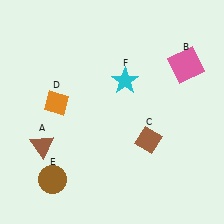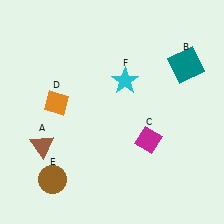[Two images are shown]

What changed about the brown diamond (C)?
In Image 1, C is brown. In Image 2, it changed to magenta.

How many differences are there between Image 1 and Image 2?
There are 2 differences between the two images.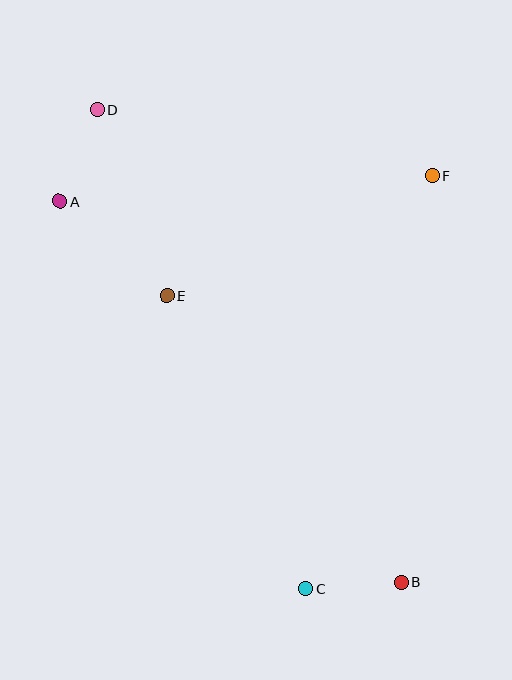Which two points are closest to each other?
Points B and C are closest to each other.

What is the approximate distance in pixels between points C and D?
The distance between C and D is approximately 522 pixels.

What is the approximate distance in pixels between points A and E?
The distance between A and E is approximately 143 pixels.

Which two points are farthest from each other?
Points B and D are farthest from each other.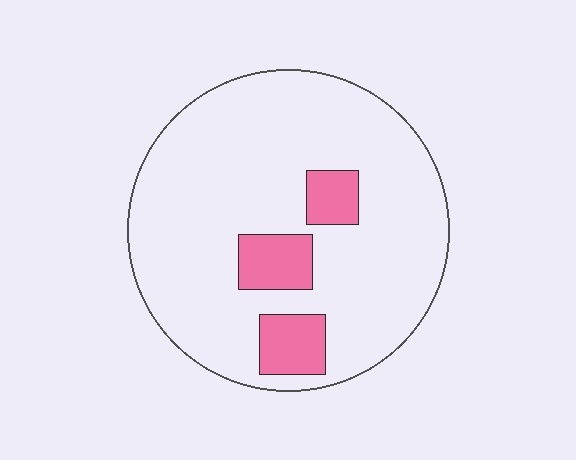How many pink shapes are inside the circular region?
3.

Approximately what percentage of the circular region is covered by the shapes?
Approximately 15%.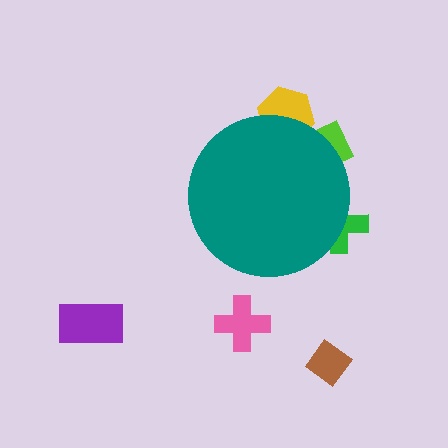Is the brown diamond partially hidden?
No, the brown diamond is fully visible.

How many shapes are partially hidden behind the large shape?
3 shapes are partially hidden.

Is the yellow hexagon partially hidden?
Yes, the yellow hexagon is partially hidden behind the teal circle.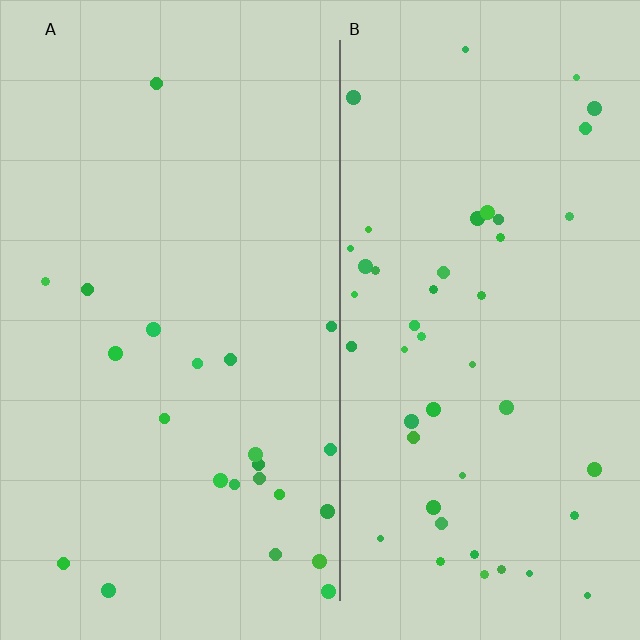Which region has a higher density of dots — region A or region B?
B (the right).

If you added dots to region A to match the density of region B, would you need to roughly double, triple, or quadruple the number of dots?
Approximately double.